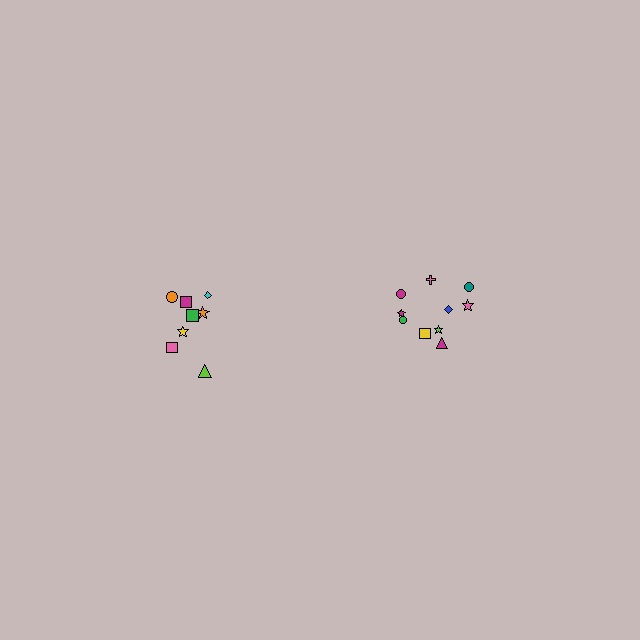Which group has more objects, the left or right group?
The right group.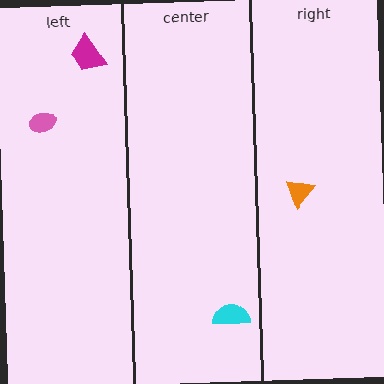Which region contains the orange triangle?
The right region.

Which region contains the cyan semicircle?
The center region.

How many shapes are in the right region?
1.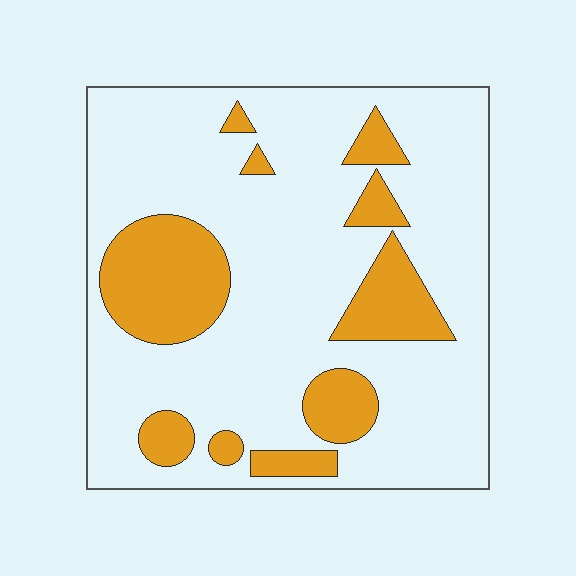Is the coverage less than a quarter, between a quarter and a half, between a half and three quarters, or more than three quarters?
Less than a quarter.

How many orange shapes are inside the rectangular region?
10.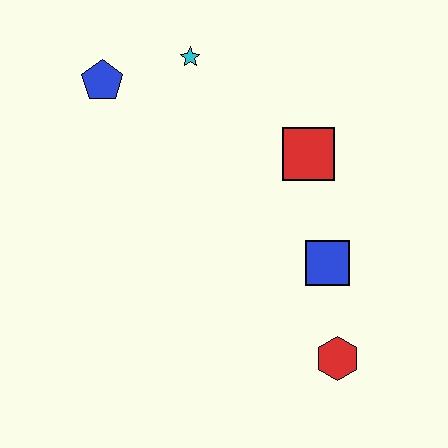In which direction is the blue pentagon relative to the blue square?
The blue pentagon is to the left of the blue square.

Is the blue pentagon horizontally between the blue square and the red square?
No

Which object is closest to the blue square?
The red hexagon is closest to the blue square.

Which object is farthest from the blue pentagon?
The red hexagon is farthest from the blue pentagon.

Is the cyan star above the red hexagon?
Yes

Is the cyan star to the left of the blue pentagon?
No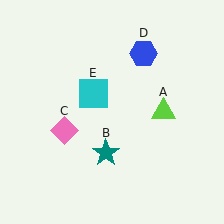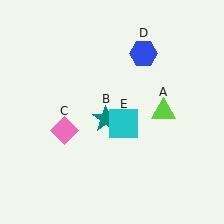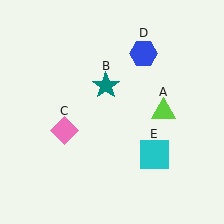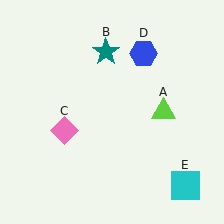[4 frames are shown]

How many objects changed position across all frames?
2 objects changed position: teal star (object B), cyan square (object E).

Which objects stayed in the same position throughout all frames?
Lime triangle (object A) and pink diamond (object C) and blue hexagon (object D) remained stationary.